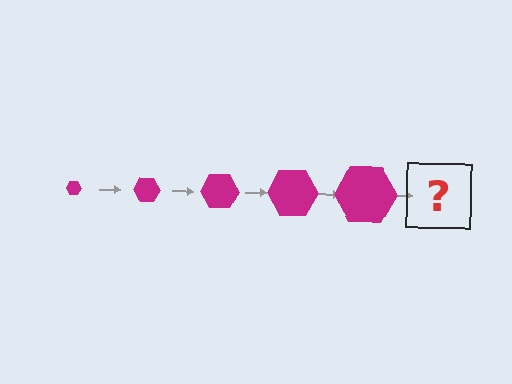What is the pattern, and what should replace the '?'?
The pattern is that the hexagon gets progressively larger each step. The '?' should be a magenta hexagon, larger than the previous one.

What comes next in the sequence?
The next element should be a magenta hexagon, larger than the previous one.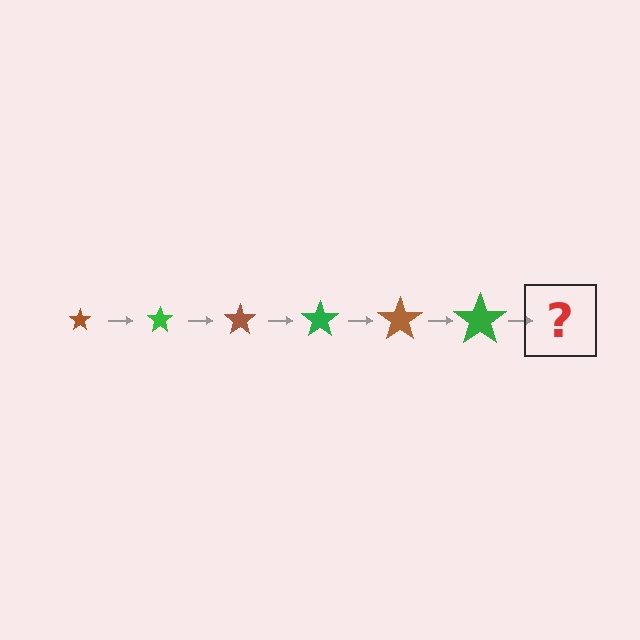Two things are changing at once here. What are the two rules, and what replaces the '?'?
The two rules are that the star grows larger each step and the color cycles through brown and green. The '?' should be a brown star, larger than the previous one.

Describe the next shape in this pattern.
It should be a brown star, larger than the previous one.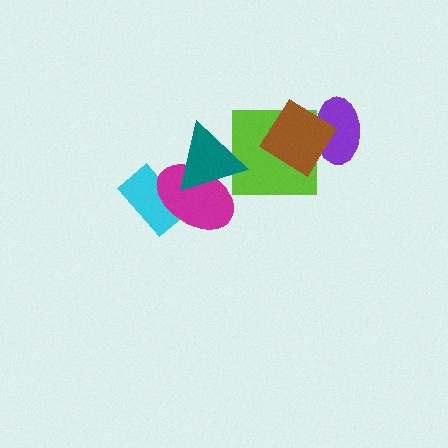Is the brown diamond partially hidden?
No, no other shape covers it.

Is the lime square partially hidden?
Yes, it is partially covered by another shape.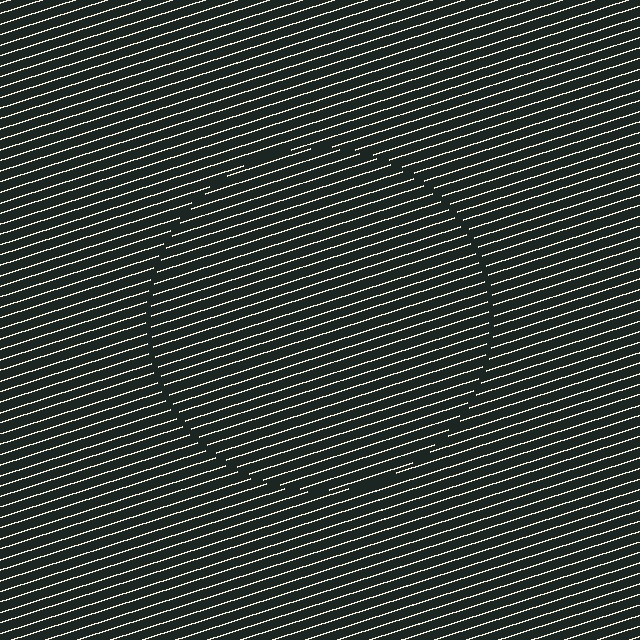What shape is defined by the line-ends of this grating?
An illusory circle. The interior of the shape contains the same grating, shifted by half a period — the contour is defined by the phase discontinuity where line-ends from the inner and outer gratings abut.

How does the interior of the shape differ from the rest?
The interior of the shape contains the same grating, shifted by half a period — the contour is defined by the phase discontinuity where line-ends from the inner and outer gratings abut.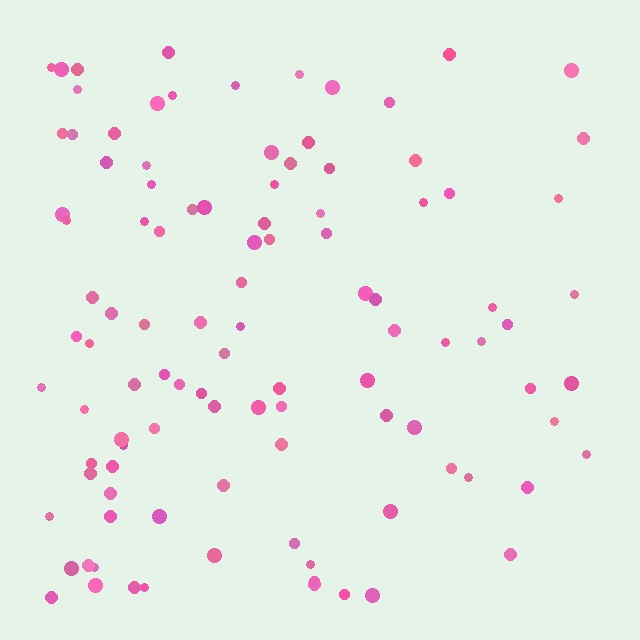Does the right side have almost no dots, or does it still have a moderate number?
Still a moderate number, just noticeably fewer than the left.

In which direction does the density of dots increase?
From right to left, with the left side densest.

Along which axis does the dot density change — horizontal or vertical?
Horizontal.